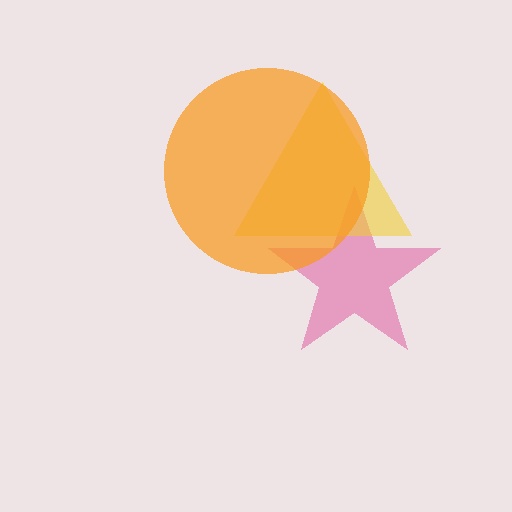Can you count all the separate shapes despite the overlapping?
Yes, there are 3 separate shapes.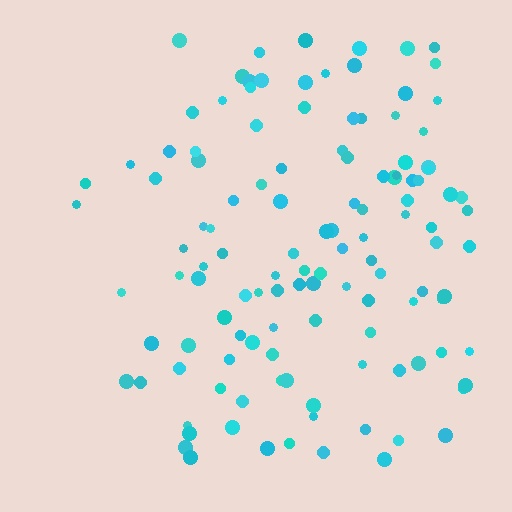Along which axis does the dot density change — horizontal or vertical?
Horizontal.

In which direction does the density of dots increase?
From left to right, with the right side densest.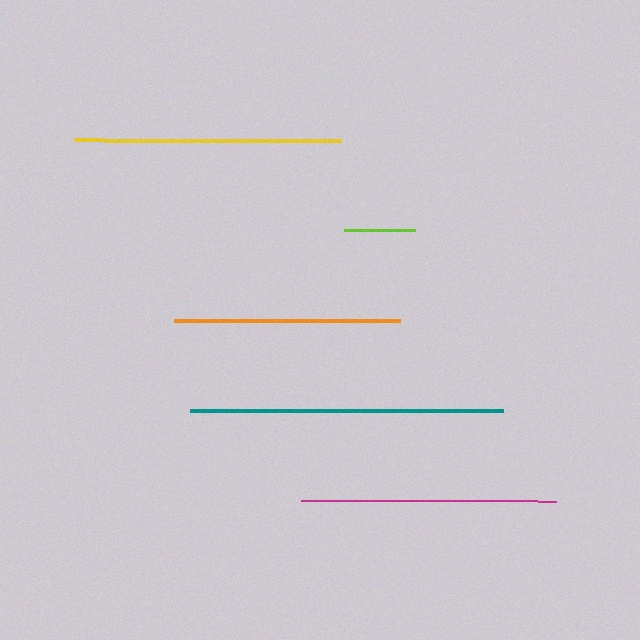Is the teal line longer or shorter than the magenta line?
The teal line is longer than the magenta line.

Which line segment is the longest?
The teal line is the longest at approximately 314 pixels.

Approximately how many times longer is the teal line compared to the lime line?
The teal line is approximately 4.4 times the length of the lime line.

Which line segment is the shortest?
The lime line is the shortest at approximately 72 pixels.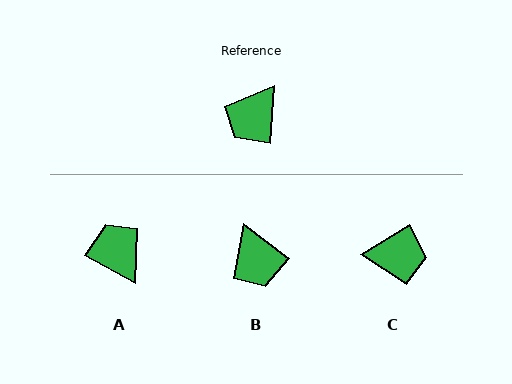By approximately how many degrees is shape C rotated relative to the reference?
Approximately 125 degrees counter-clockwise.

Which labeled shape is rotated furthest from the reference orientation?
C, about 125 degrees away.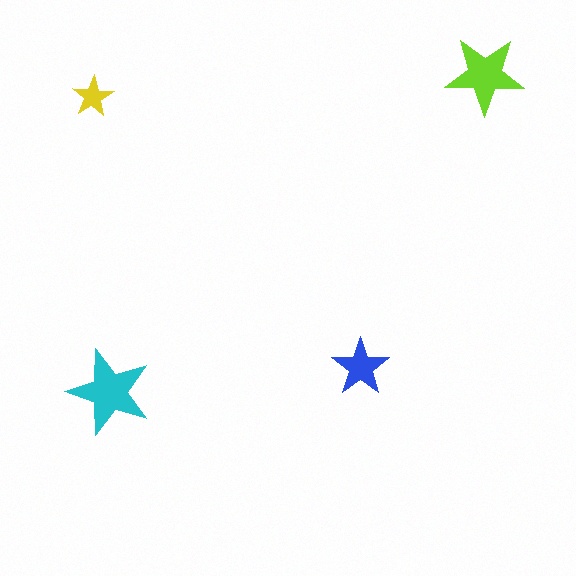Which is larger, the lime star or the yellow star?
The lime one.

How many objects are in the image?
There are 4 objects in the image.